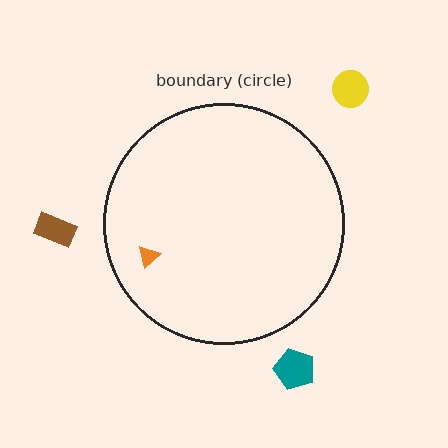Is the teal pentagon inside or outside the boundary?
Outside.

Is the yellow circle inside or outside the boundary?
Outside.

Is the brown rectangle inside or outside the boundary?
Outside.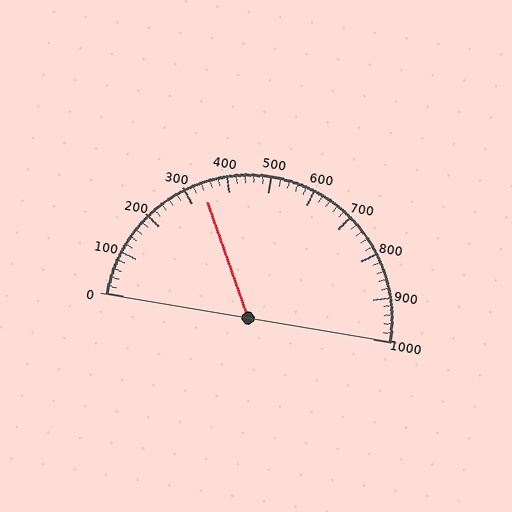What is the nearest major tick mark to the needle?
The nearest major tick mark is 300.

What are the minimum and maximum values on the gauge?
The gauge ranges from 0 to 1000.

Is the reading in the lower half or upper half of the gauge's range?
The reading is in the lower half of the range (0 to 1000).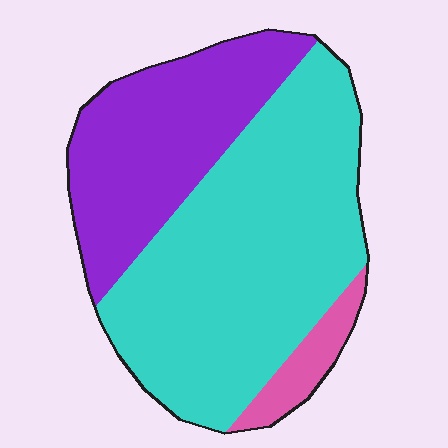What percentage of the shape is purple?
Purple takes up between a sixth and a third of the shape.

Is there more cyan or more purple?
Cyan.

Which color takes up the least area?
Pink, at roughly 5%.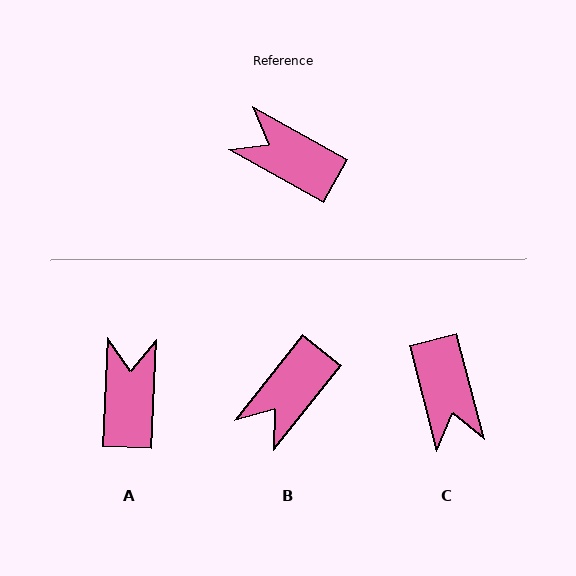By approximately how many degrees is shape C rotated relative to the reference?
Approximately 134 degrees counter-clockwise.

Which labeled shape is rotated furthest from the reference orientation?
C, about 134 degrees away.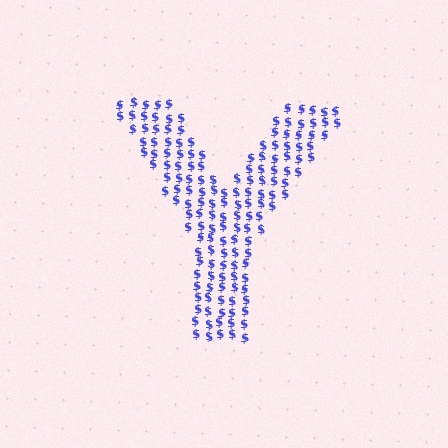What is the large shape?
The large shape is the letter Y.